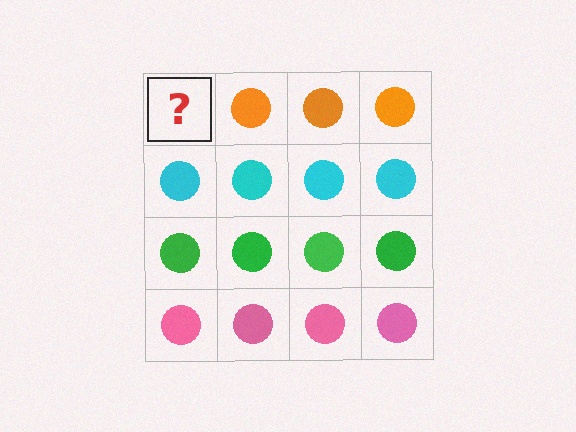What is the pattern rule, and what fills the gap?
The rule is that each row has a consistent color. The gap should be filled with an orange circle.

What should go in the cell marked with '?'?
The missing cell should contain an orange circle.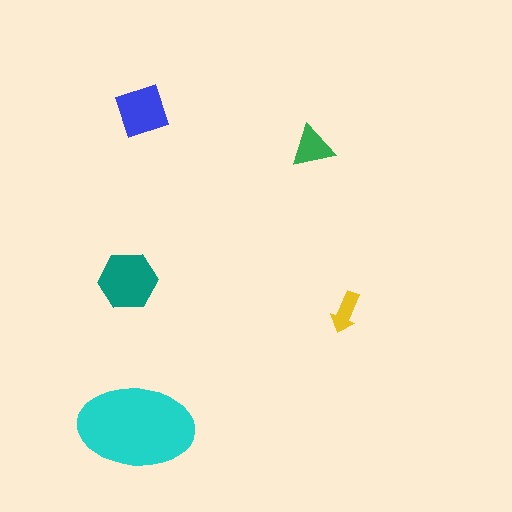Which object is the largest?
The cyan ellipse.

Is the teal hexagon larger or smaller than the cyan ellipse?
Smaller.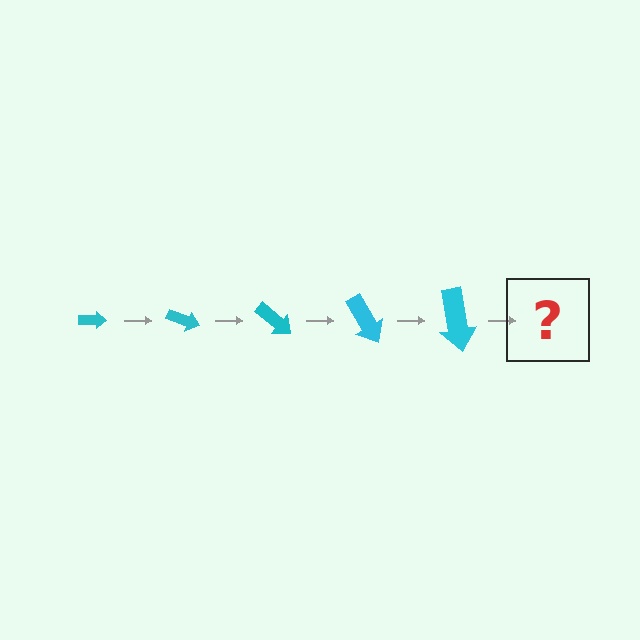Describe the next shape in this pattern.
It should be an arrow, larger than the previous one and rotated 100 degrees from the start.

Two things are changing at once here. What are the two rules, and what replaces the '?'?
The two rules are that the arrow grows larger each step and it rotates 20 degrees each step. The '?' should be an arrow, larger than the previous one and rotated 100 degrees from the start.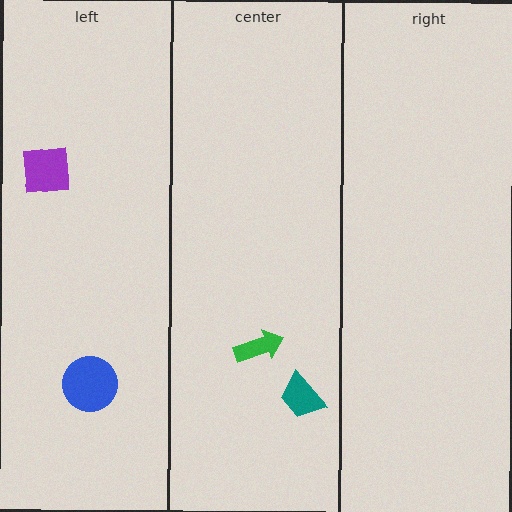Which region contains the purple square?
The left region.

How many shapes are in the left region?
2.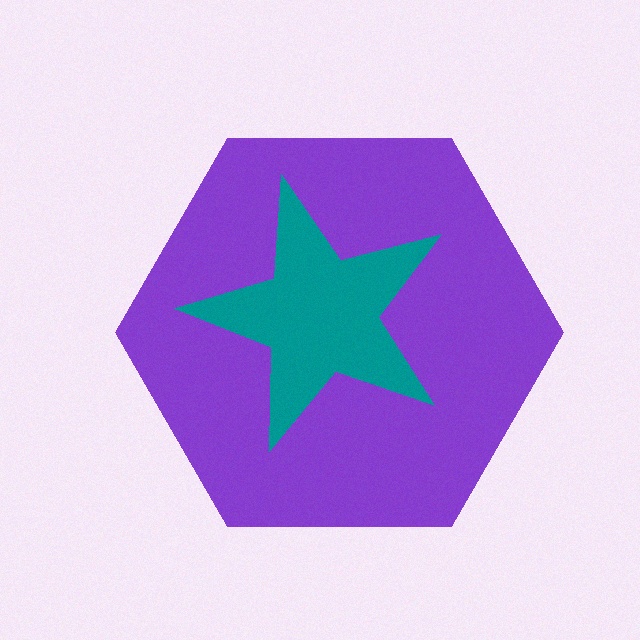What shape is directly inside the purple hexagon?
The teal star.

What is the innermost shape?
The teal star.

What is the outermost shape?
The purple hexagon.